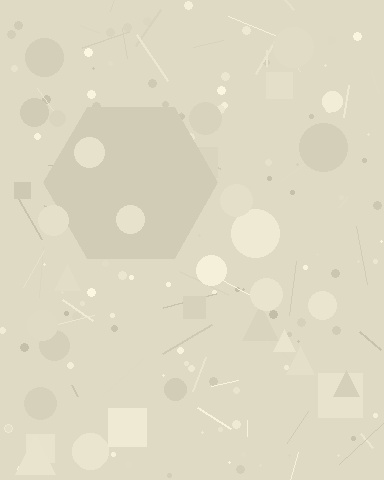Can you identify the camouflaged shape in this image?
The camouflaged shape is a hexagon.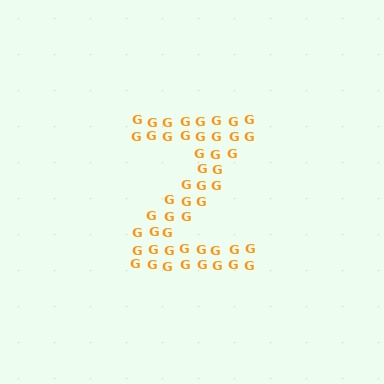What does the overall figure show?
The overall figure shows the letter Z.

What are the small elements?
The small elements are letter G's.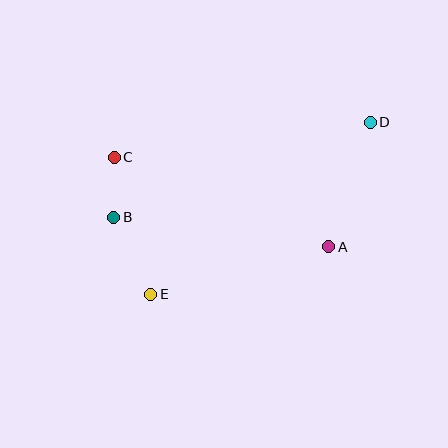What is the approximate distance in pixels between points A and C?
The distance between A and C is approximately 232 pixels.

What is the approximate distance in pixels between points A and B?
The distance between A and B is approximately 217 pixels.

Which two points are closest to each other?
Points B and C are closest to each other.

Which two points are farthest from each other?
Points D and E are farthest from each other.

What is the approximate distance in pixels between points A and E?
The distance between A and E is approximately 184 pixels.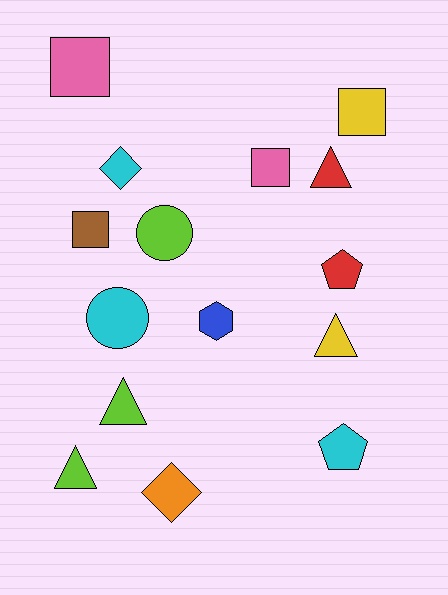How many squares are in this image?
There are 4 squares.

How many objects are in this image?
There are 15 objects.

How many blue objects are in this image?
There is 1 blue object.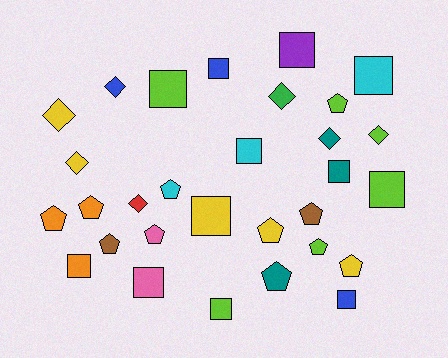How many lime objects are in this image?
There are 6 lime objects.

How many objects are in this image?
There are 30 objects.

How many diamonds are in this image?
There are 7 diamonds.